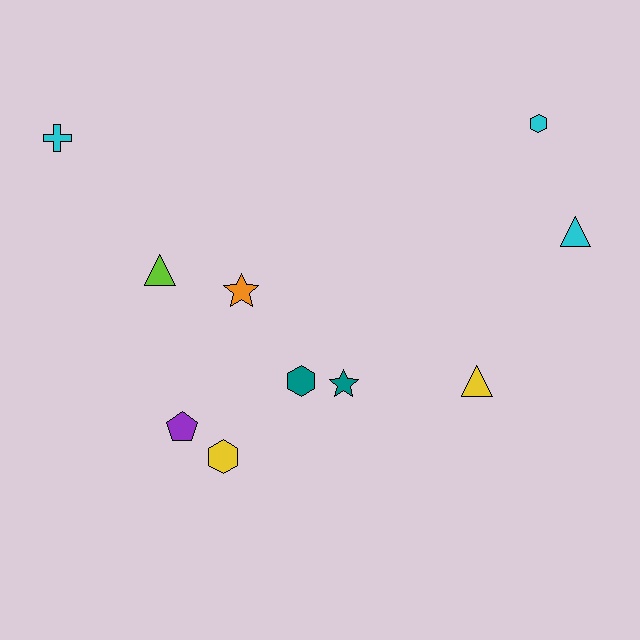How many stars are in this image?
There are 2 stars.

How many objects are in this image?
There are 10 objects.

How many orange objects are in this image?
There is 1 orange object.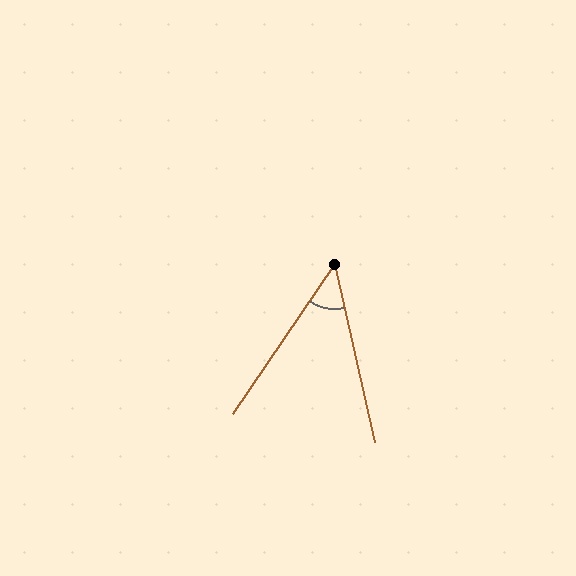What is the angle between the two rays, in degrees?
Approximately 47 degrees.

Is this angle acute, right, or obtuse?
It is acute.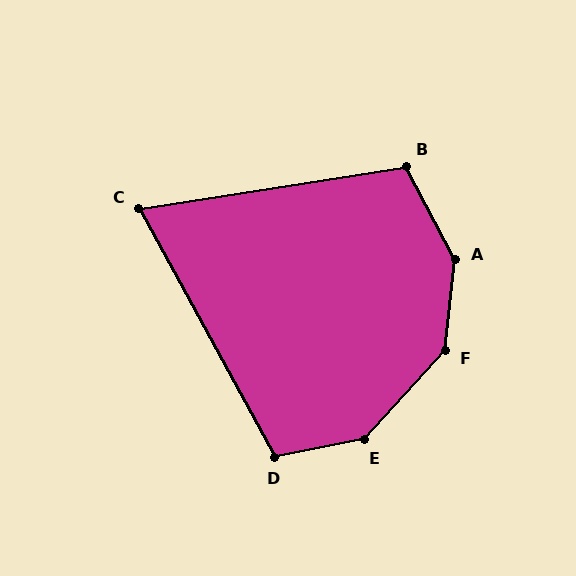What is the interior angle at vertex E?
Approximately 144 degrees (obtuse).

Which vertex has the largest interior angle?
A, at approximately 146 degrees.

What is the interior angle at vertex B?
Approximately 109 degrees (obtuse).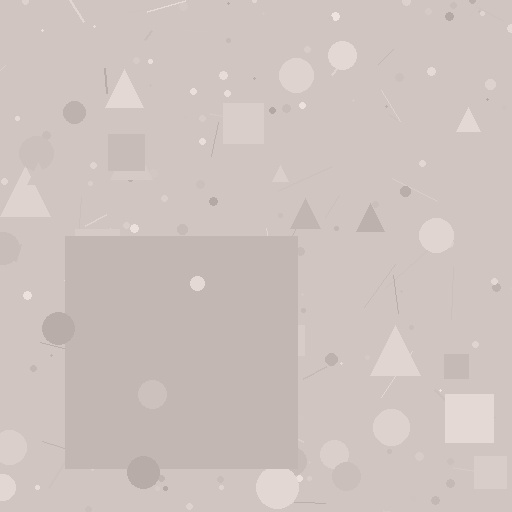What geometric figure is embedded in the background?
A square is embedded in the background.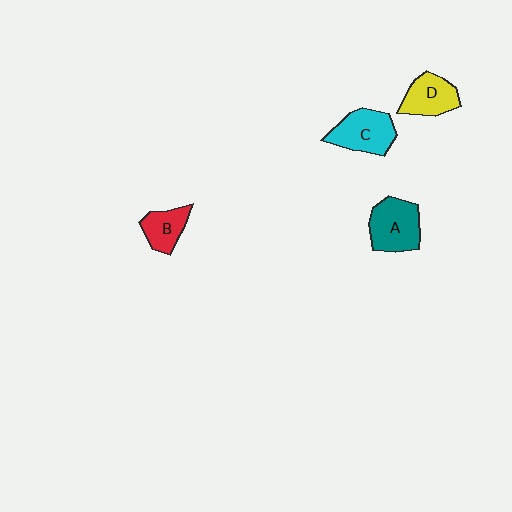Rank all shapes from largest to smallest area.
From largest to smallest: A (teal), C (cyan), D (yellow), B (red).